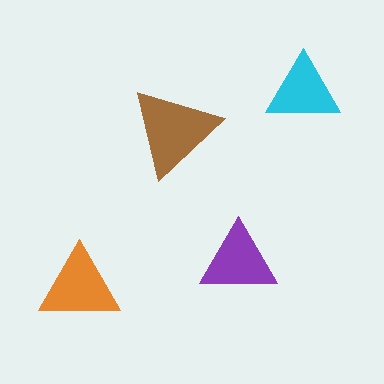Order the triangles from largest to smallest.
the brown one, the orange one, the purple one, the cyan one.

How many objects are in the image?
There are 4 objects in the image.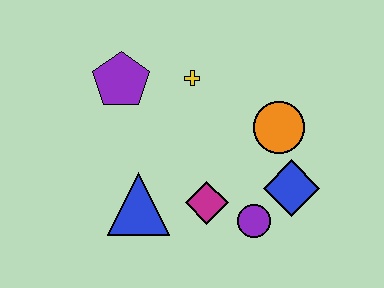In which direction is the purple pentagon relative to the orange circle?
The purple pentagon is to the left of the orange circle.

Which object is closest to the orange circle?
The blue diamond is closest to the orange circle.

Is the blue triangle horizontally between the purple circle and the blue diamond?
No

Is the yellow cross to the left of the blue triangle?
No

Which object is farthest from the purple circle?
The purple pentagon is farthest from the purple circle.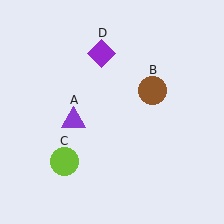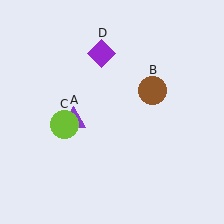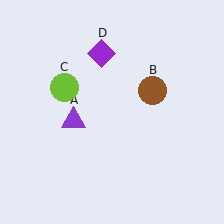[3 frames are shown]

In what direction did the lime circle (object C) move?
The lime circle (object C) moved up.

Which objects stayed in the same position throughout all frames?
Purple triangle (object A) and brown circle (object B) and purple diamond (object D) remained stationary.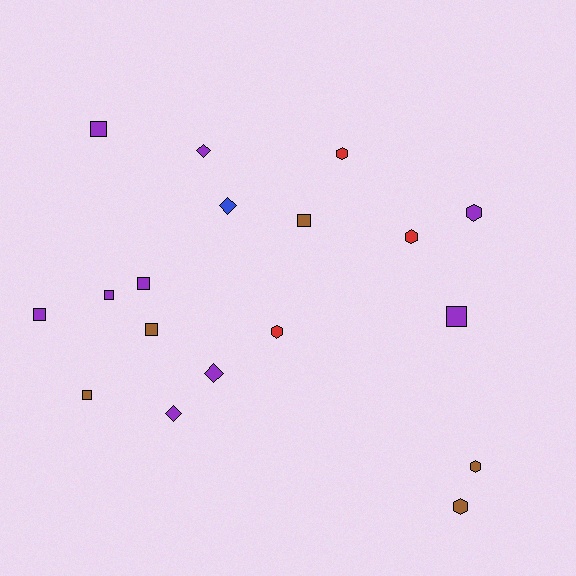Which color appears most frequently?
Purple, with 9 objects.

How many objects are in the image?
There are 18 objects.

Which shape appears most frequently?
Square, with 8 objects.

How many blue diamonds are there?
There is 1 blue diamond.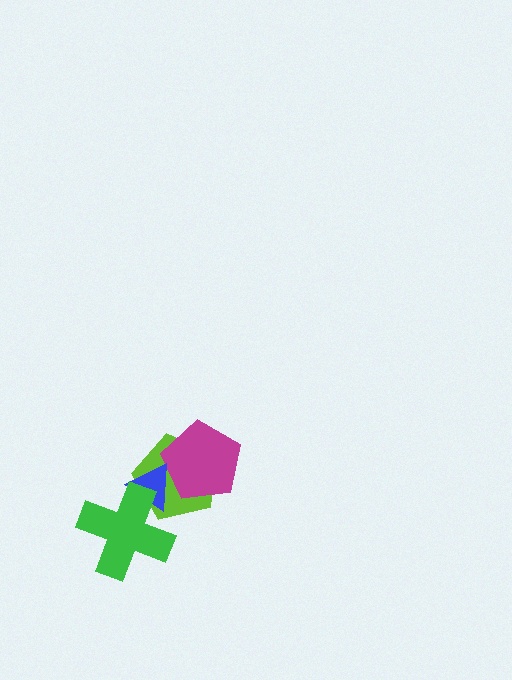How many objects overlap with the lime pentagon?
3 objects overlap with the lime pentagon.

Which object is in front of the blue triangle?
The green cross is in front of the blue triangle.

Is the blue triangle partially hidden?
Yes, it is partially covered by another shape.